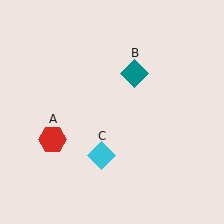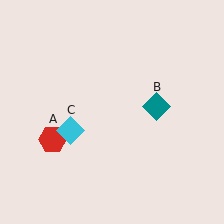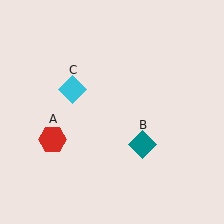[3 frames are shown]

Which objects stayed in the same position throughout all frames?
Red hexagon (object A) remained stationary.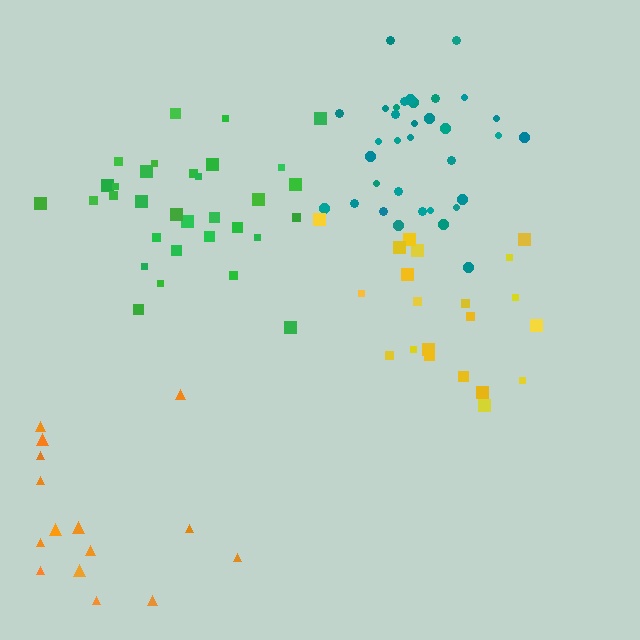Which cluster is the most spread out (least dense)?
Orange.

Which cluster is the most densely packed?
Green.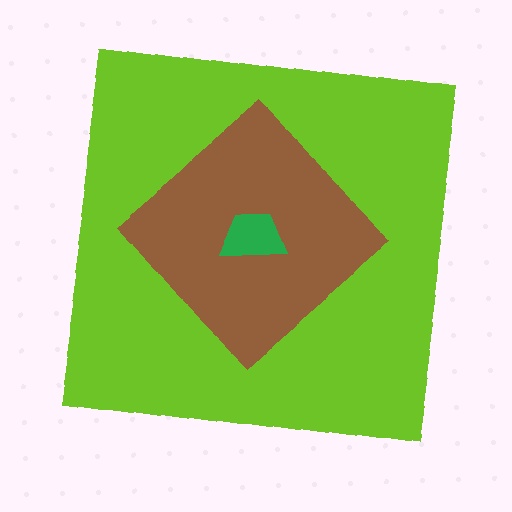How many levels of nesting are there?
3.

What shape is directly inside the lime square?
The brown diamond.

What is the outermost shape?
The lime square.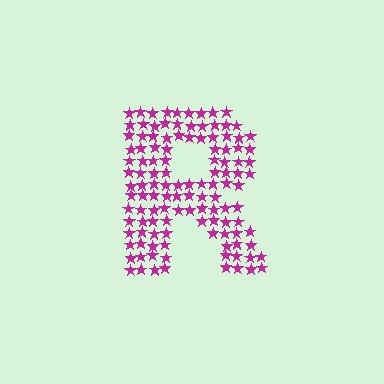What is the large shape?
The large shape is the letter R.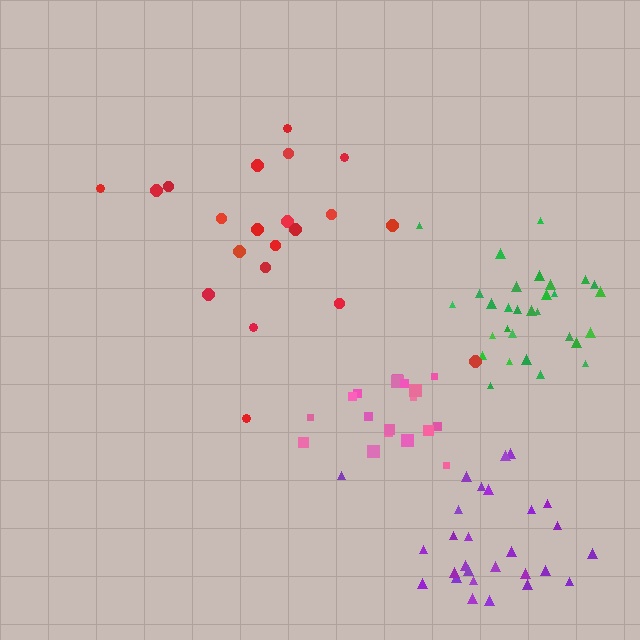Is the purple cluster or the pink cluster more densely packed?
Pink.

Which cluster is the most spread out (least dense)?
Red.